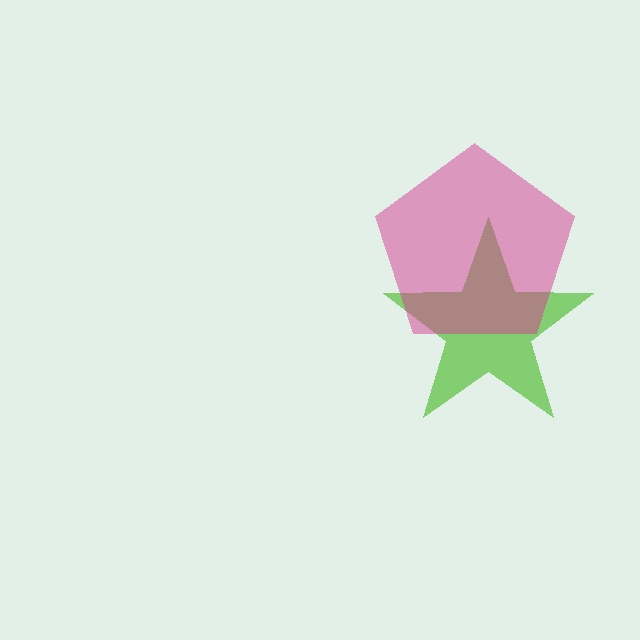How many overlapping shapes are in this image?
There are 2 overlapping shapes in the image.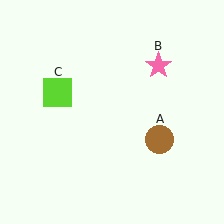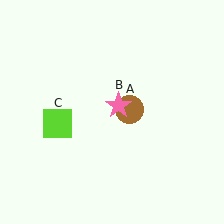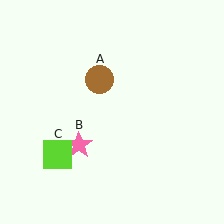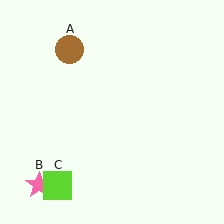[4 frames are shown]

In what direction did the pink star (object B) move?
The pink star (object B) moved down and to the left.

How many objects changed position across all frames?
3 objects changed position: brown circle (object A), pink star (object B), lime square (object C).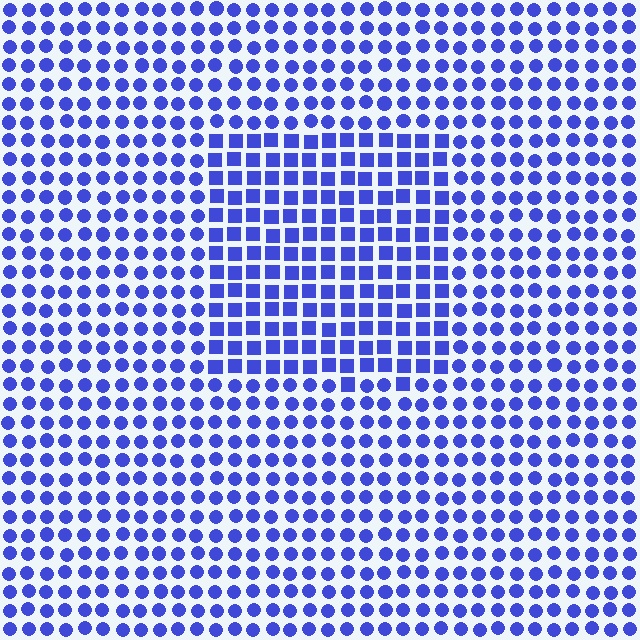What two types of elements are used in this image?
The image uses squares inside the rectangle region and circles outside it.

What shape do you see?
I see a rectangle.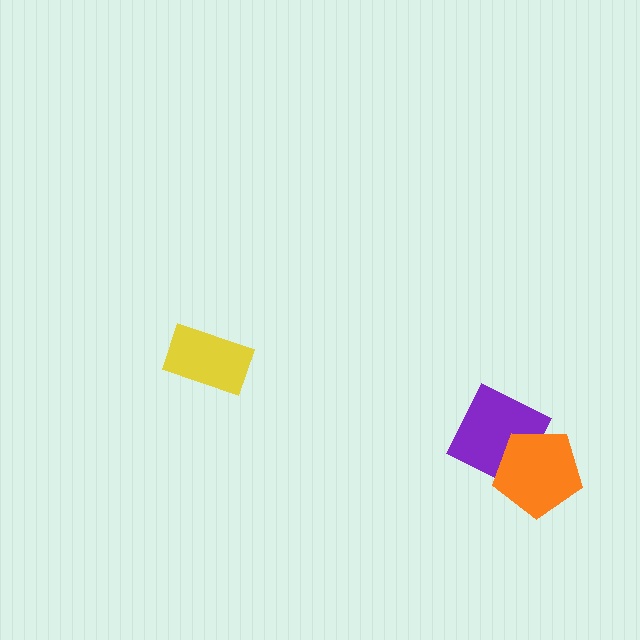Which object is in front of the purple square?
The orange pentagon is in front of the purple square.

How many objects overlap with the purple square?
1 object overlaps with the purple square.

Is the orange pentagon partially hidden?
No, no other shape covers it.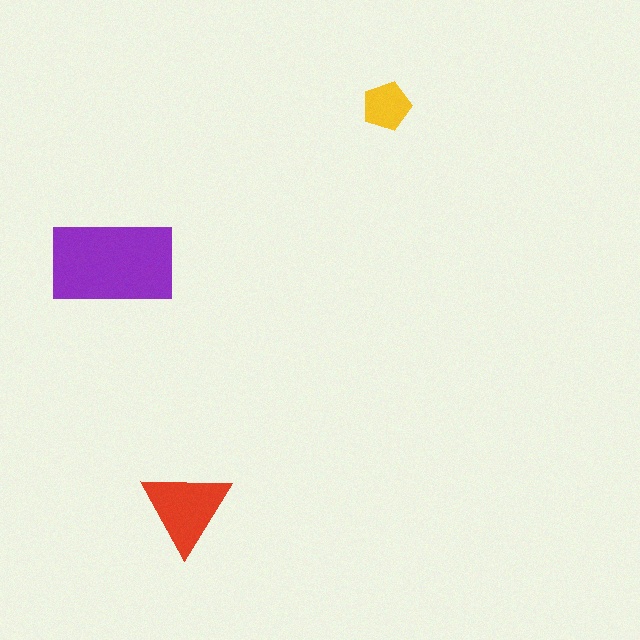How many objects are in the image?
There are 3 objects in the image.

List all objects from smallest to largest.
The yellow pentagon, the red triangle, the purple rectangle.